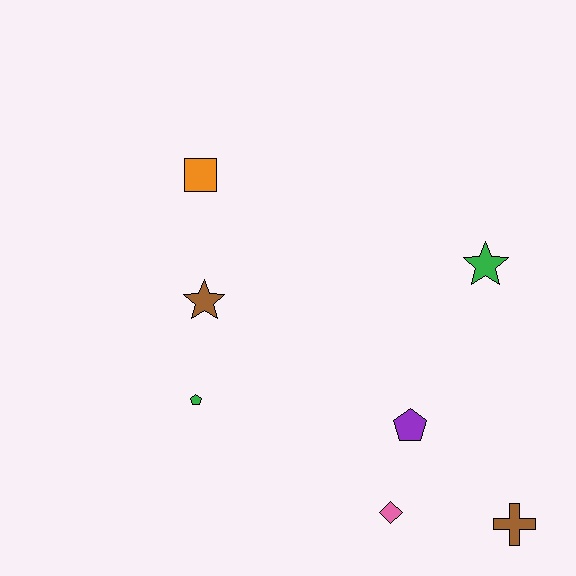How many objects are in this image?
There are 7 objects.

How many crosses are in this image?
There is 1 cross.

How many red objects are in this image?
There are no red objects.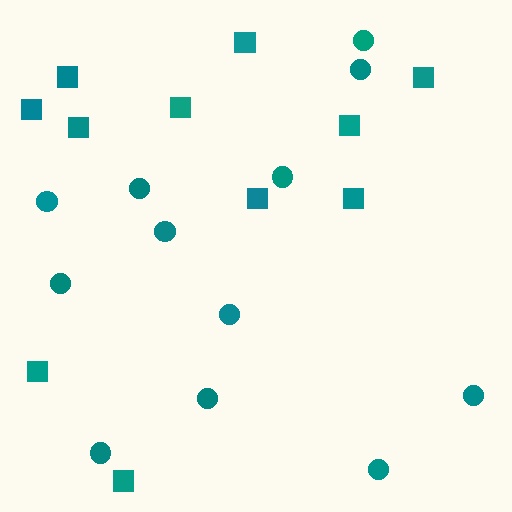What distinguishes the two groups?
There are 2 groups: one group of circles (12) and one group of squares (11).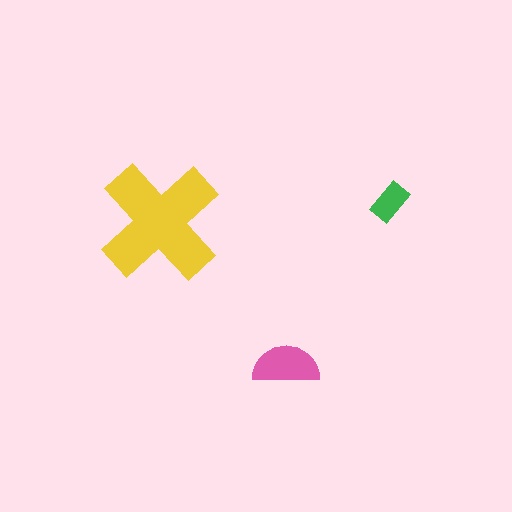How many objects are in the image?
There are 3 objects in the image.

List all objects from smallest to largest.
The green rectangle, the pink semicircle, the yellow cross.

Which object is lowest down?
The pink semicircle is bottommost.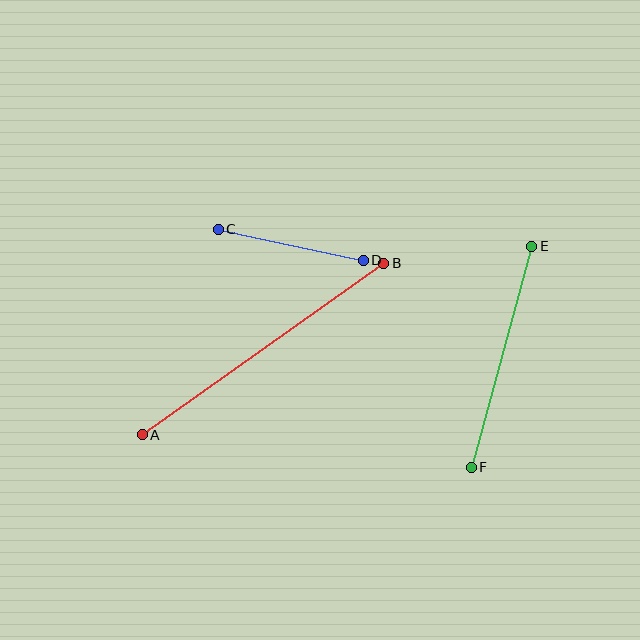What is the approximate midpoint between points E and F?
The midpoint is at approximately (501, 357) pixels.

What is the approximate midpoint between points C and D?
The midpoint is at approximately (291, 245) pixels.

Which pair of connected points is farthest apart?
Points A and B are farthest apart.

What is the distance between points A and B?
The distance is approximately 296 pixels.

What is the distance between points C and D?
The distance is approximately 148 pixels.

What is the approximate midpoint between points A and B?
The midpoint is at approximately (263, 349) pixels.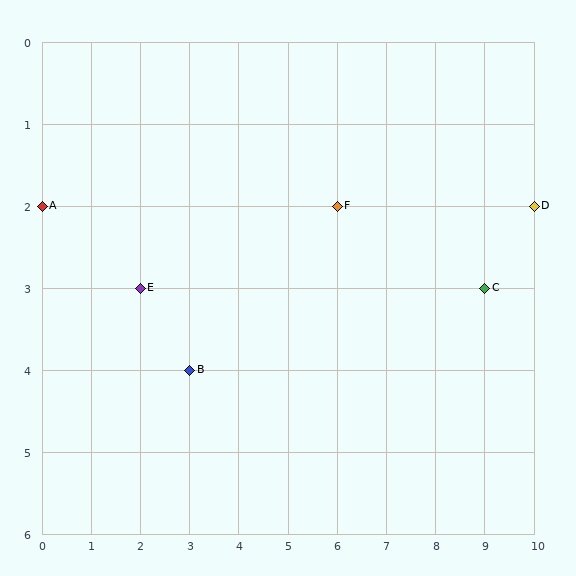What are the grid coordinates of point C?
Point C is at grid coordinates (9, 3).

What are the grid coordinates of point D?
Point D is at grid coordinates (10, 2).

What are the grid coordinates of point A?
Point A is at grid coordinates (0, 2).